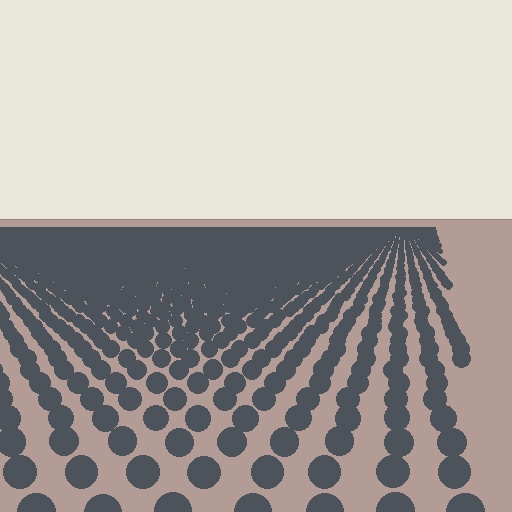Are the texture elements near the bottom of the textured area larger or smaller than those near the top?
Larger. Near the bottom, elements are closer to the viewer and appear at a bigger on-screen size.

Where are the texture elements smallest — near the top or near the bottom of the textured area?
Near the top.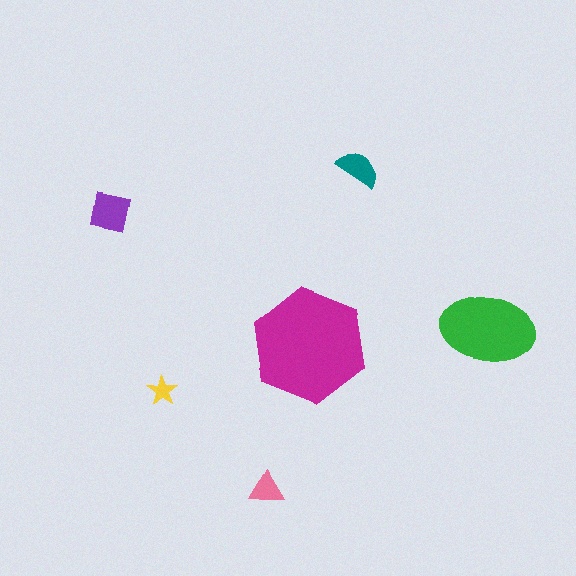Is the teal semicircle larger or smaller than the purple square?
Smaller.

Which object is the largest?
The magenta hexagon.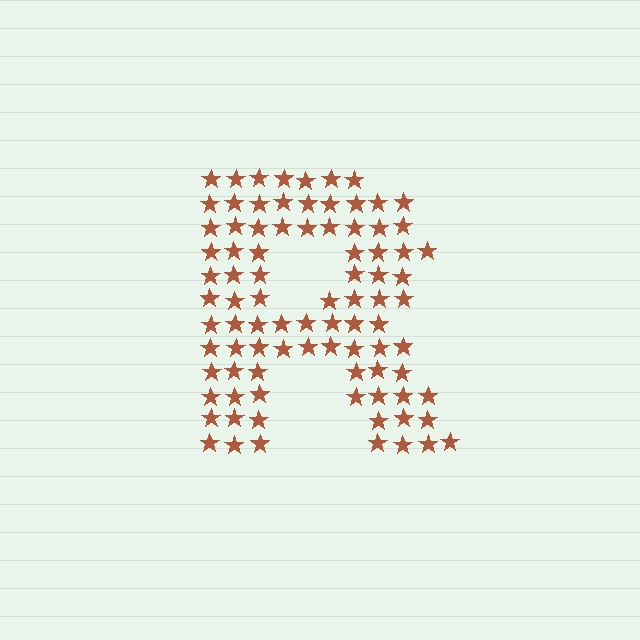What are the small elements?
The small elements are stars.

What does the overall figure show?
The overall figure shows the letter R.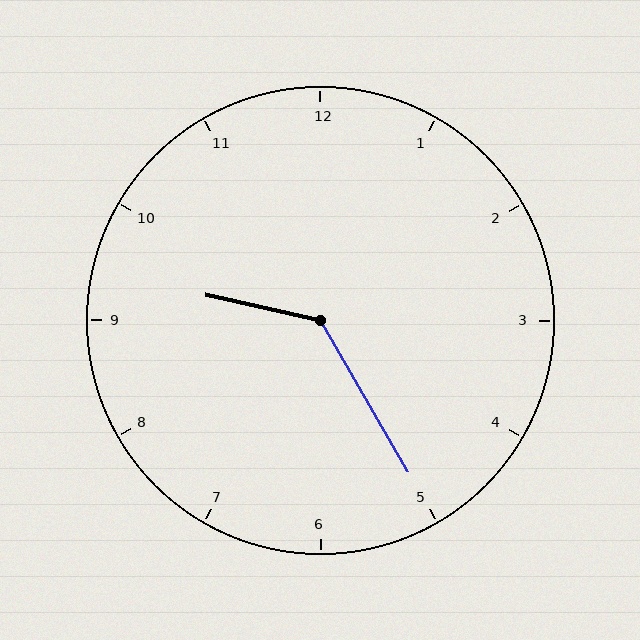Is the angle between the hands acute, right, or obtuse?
It is obtuse.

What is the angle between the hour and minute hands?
Approximately 132 degrees.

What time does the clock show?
9:25.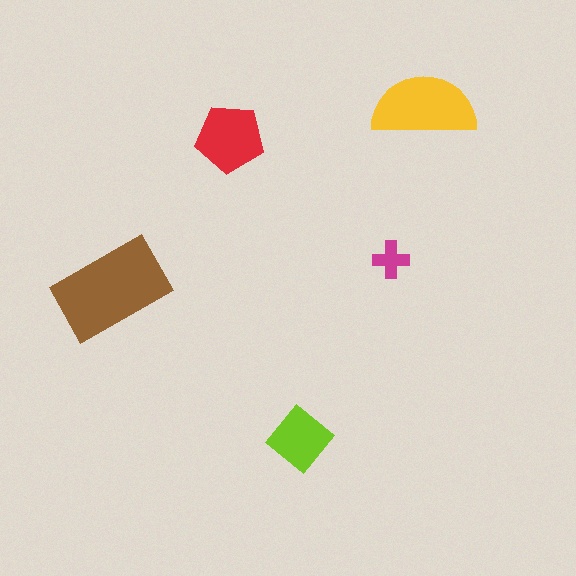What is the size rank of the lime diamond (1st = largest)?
4th.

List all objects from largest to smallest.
The brown rectangle, the yellow semicircle, the red pentagon, the lime diamond, the magenta cross.